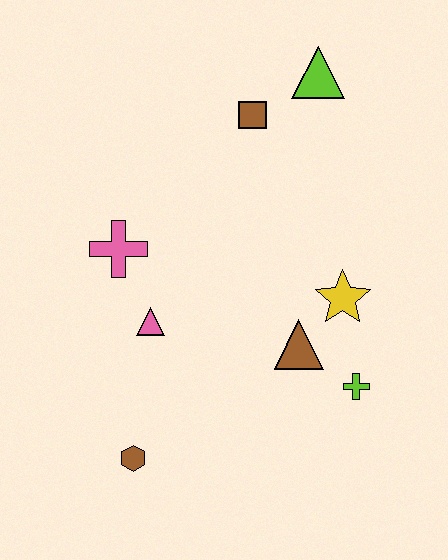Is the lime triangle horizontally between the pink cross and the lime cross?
Yes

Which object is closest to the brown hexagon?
The pink triangle is closest to the brown hexagon.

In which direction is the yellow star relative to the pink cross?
The yellow star is to the right of the pink cross.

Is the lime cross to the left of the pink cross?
No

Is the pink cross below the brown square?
Yes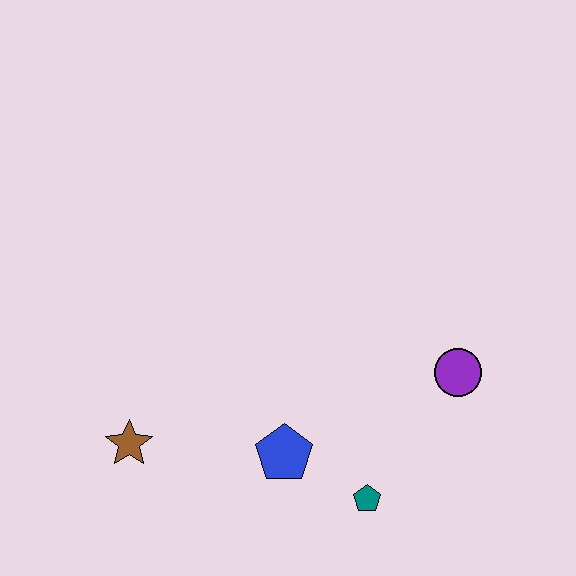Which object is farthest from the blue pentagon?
The purple circle is farthest from the blue pentagon.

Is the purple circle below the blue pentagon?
No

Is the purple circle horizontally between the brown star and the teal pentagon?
No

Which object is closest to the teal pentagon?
The blue pentagon is closest to the teal pentagon.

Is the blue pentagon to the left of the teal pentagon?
Yes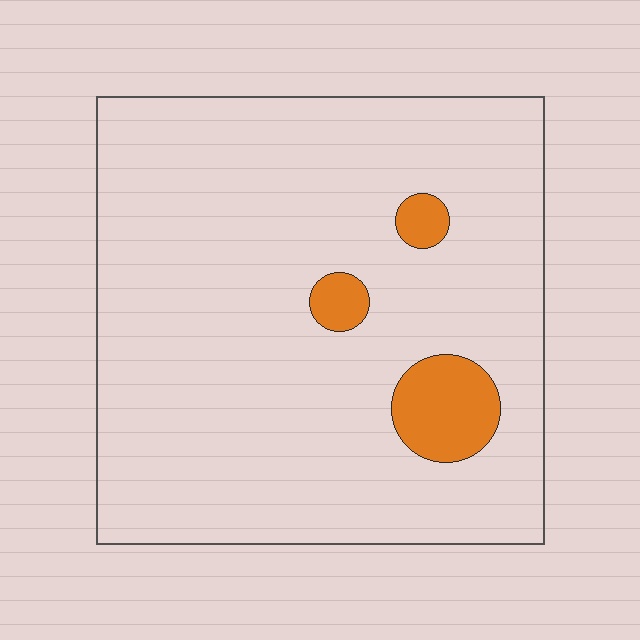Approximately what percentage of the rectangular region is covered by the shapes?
Approximately 5%.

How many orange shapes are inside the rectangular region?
3.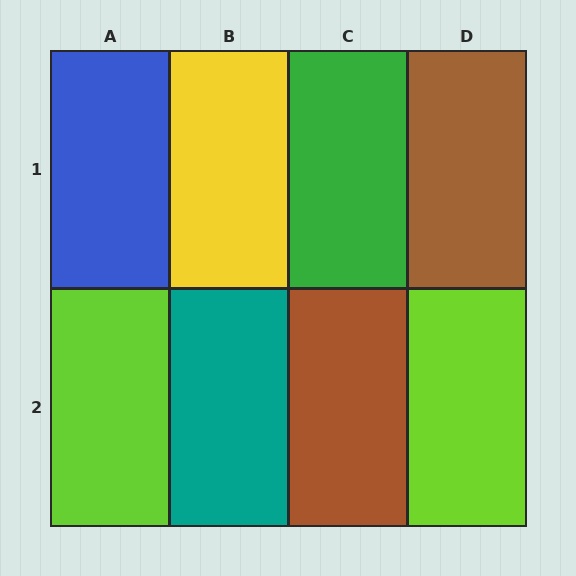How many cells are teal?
1 cell is teal.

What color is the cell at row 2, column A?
Lime.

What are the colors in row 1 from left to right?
Blue, yellow, green, brown.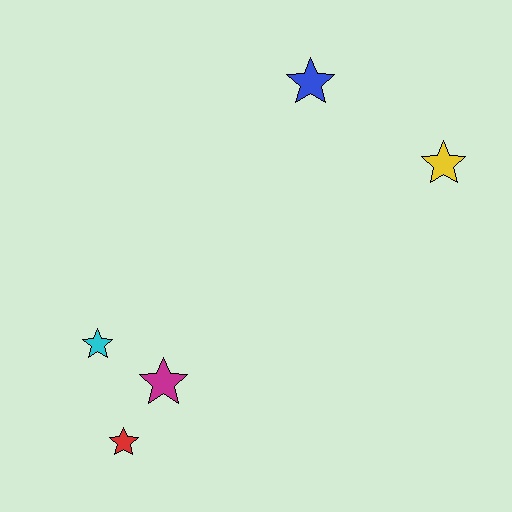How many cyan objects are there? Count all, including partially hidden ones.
There is 1 cyan object.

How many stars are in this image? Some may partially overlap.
There are 5 stars.